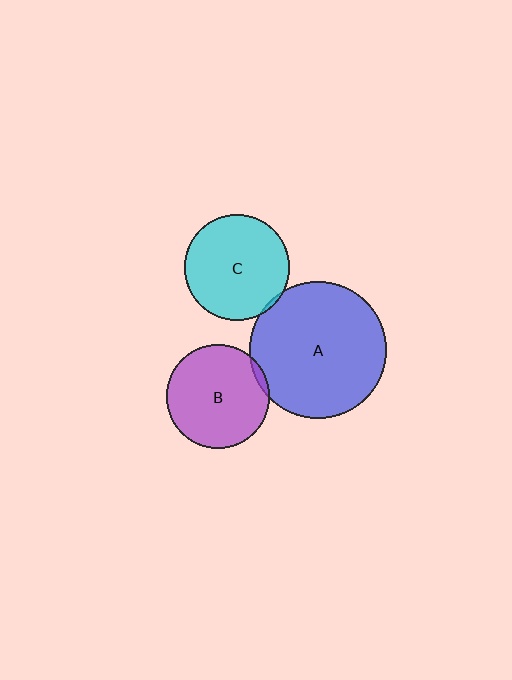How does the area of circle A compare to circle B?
Approximately 1.7 times.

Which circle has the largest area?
Circle A (blue).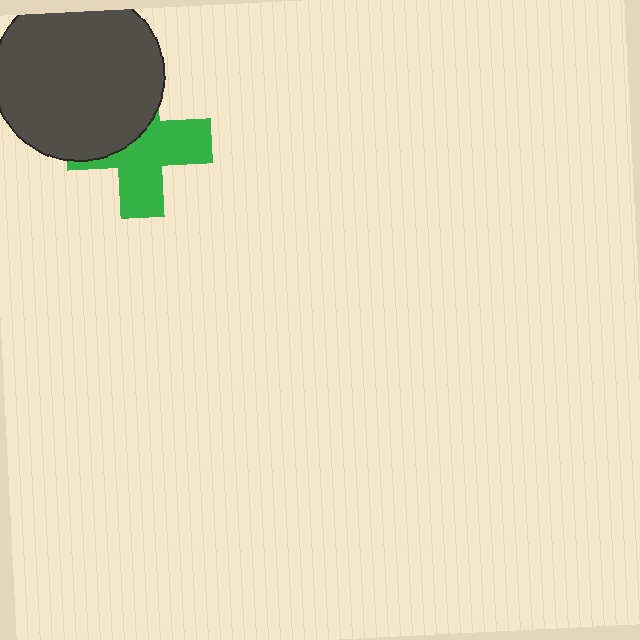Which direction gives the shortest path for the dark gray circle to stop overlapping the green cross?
Moving up gives the shortest separation.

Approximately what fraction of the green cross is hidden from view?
Roughly 42% of the green cross is hidden behind the dark gray circle.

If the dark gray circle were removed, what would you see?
You would see the complete green cross.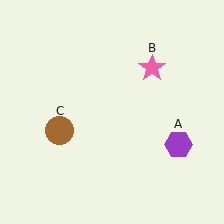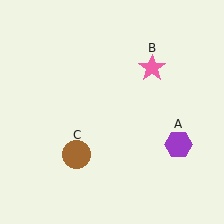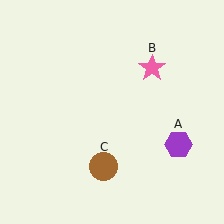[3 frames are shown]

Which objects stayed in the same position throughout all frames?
Purple hexagon (object A) and pink star (object B) remained stationary.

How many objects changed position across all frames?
1 object changed position: brown circle (object C).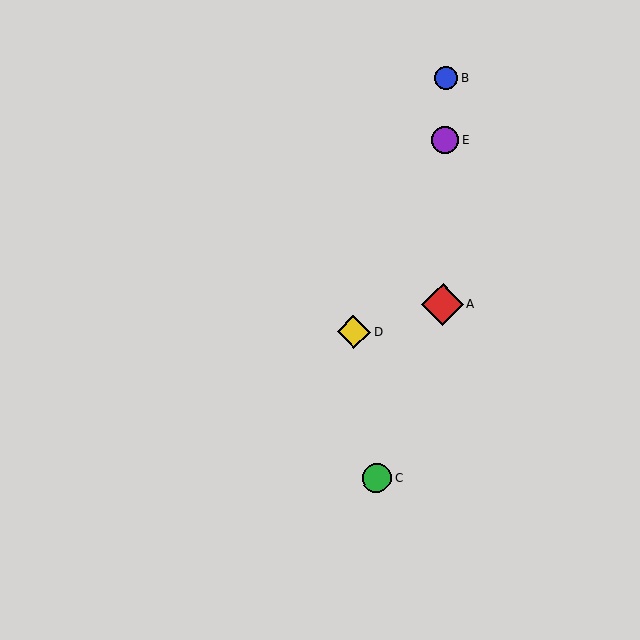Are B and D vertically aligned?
No, B is at x≈446 and D is at x≈354.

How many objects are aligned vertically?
3 objects (A, B, E) are aligned vertically.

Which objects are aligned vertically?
Objects A, B, E are aligned vertically.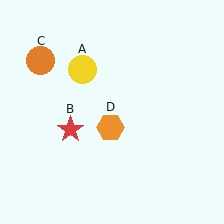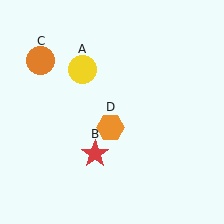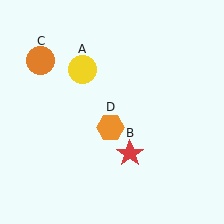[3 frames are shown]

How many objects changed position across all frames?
1 object changed position: red star (object B).